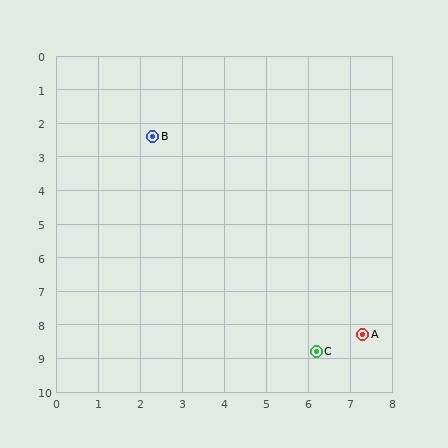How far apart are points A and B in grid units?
Points A and B are about 7.7 grid units apart.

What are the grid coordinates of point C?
Point C is at approximately (6.2, 8.8).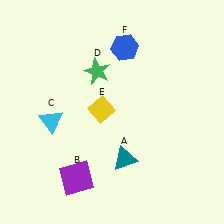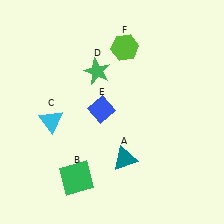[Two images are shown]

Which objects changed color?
B changed from purple to green. E changed from yellow to blue. F changed from blue to lime.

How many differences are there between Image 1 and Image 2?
There are 3 differences between the two images.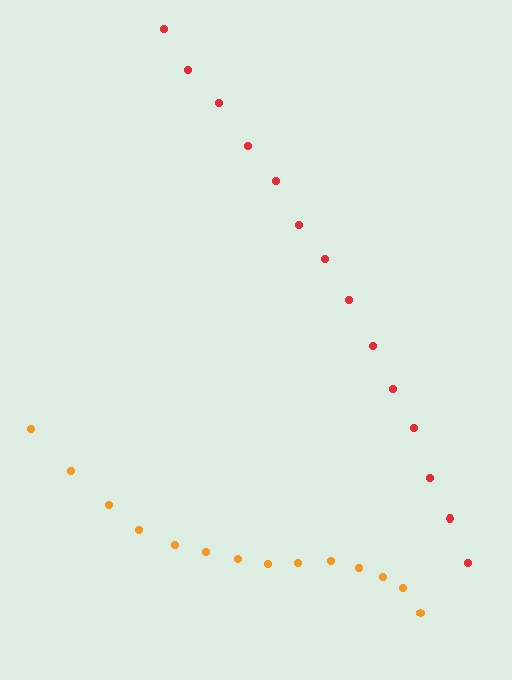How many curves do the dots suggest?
There are 2 distinct paths.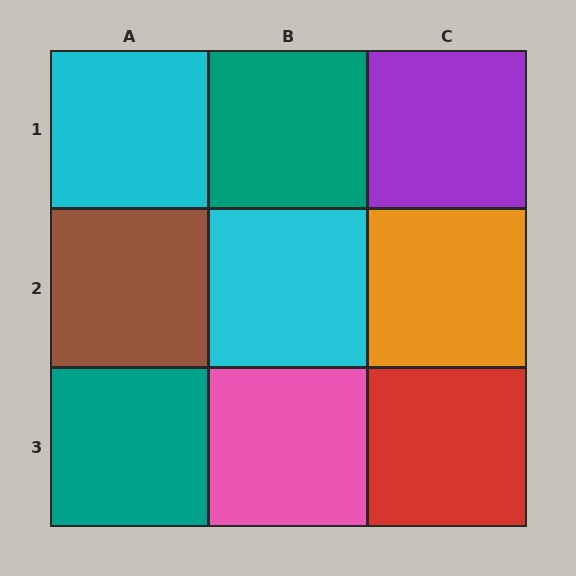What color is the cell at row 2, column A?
Brown.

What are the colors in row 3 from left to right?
Teal, pink, red.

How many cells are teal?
2 cells are teal.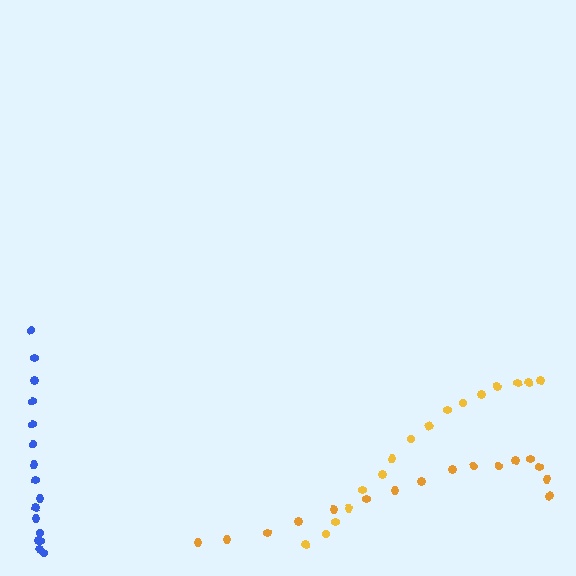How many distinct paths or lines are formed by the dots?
There are 3 distinct paths.